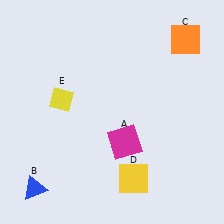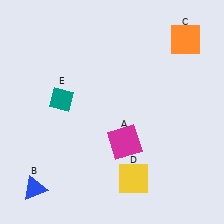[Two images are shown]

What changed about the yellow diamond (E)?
In Image 1, E is yellow. In Image 2, it changed to teal.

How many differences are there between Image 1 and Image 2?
There is 1 difference between the two images.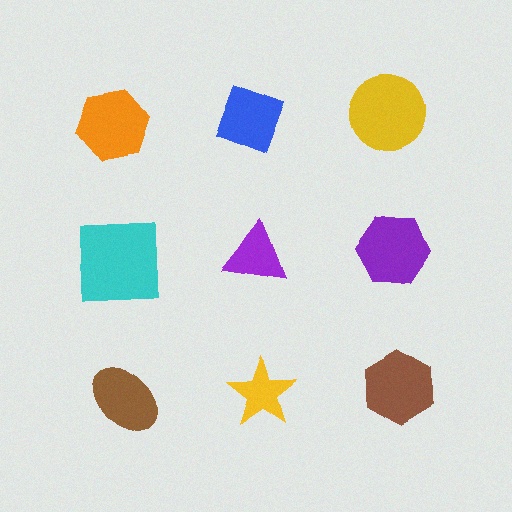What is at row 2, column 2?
A purple triangle.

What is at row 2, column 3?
A purple hexagon.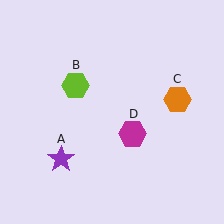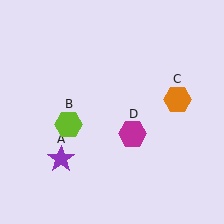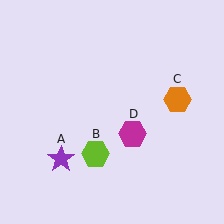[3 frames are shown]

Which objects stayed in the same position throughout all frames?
Purple star (object A) and orange hexagon (object C) and magenta hexagon (object D) remained stationary.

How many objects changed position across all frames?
1 object changed position: lime hexagon (object B).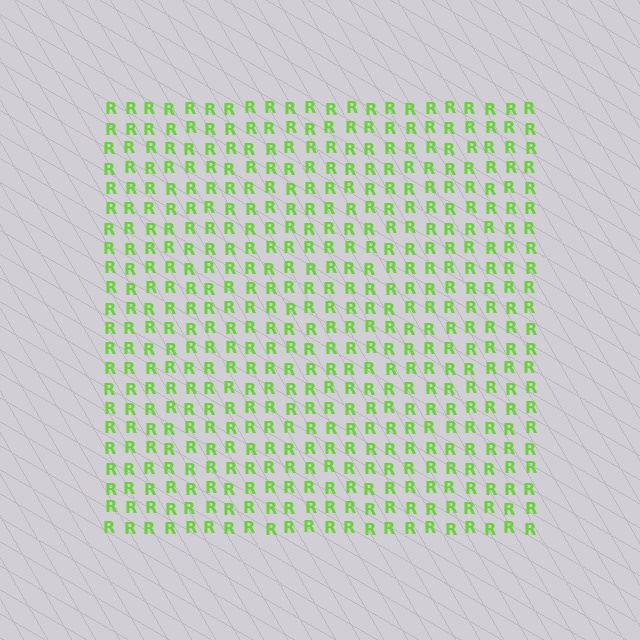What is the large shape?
The large shape is a square.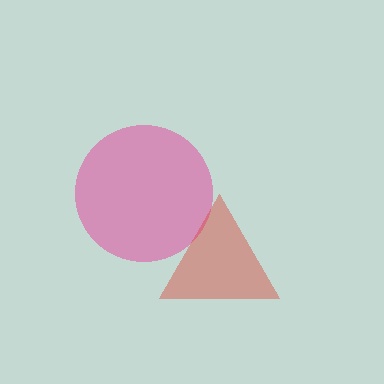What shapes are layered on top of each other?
The layered shapes are: a pink circle, a red triangle.